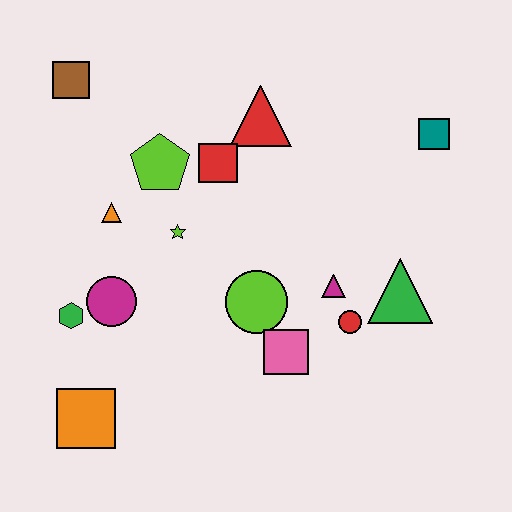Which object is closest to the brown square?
The lime pentagon is closest to the brown square.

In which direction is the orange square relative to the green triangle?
The orange square is to the left of the green triangle.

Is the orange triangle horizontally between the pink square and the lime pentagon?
No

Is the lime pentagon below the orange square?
No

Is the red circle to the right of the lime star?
Yes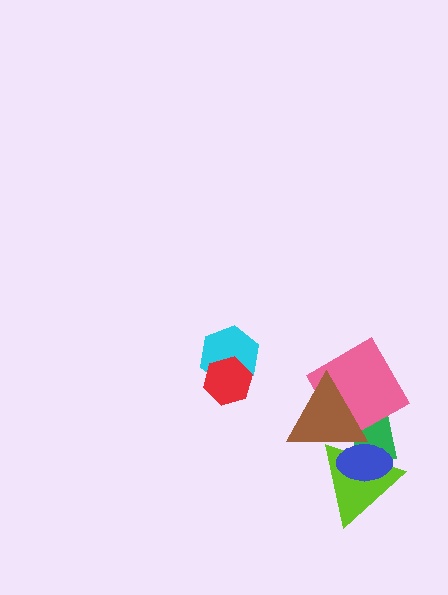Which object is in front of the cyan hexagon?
The red hexagon is in front of the cyan hexagon.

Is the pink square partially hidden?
Yes, it is partially covered by another shape.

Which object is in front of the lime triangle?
The blue ellipse is in front of the lime triangle.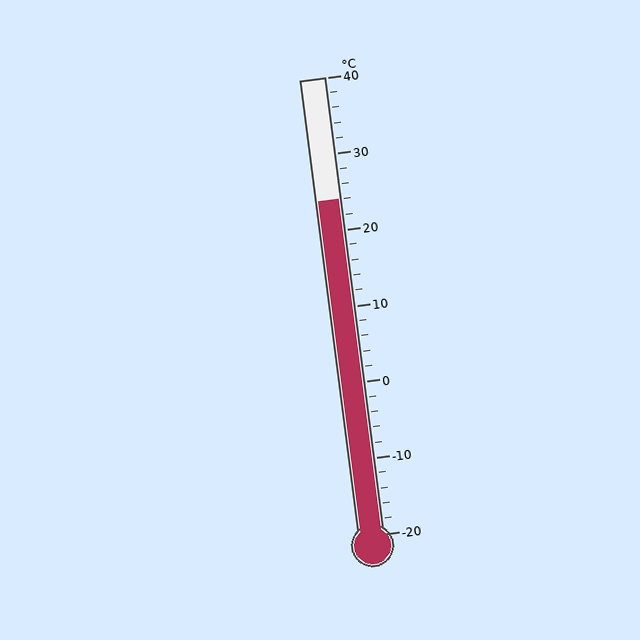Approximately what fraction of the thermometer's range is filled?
The thermometer is filled to approximately 75% of its range.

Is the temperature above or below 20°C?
The temperature is above 20°C.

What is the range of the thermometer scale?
The thermometer scale ranges from -20°C to 40°C.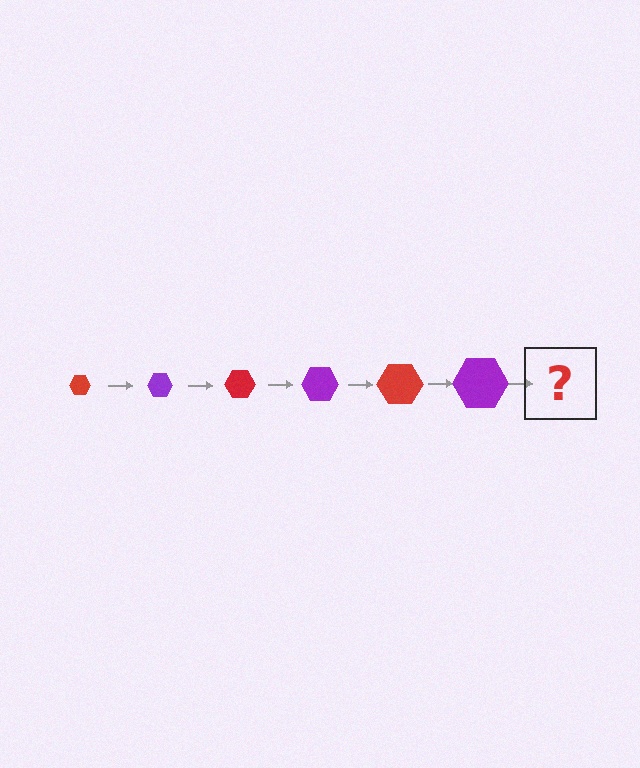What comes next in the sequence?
The next element should be a red hexagon, larger than the previous one.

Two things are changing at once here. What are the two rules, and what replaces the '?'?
The two rules are that the hexagon grows larger each step and the color cycles through red and purple. The '?' should be a red hexagon, larger than the previous one.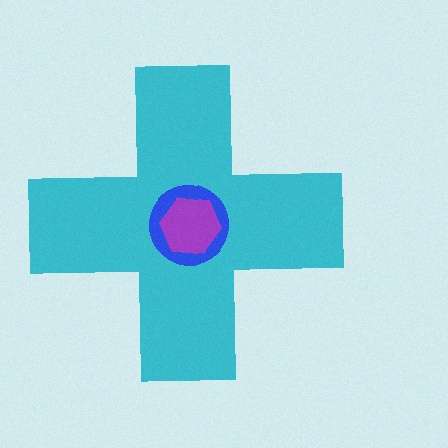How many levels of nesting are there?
3.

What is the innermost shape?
The purple hexagon.